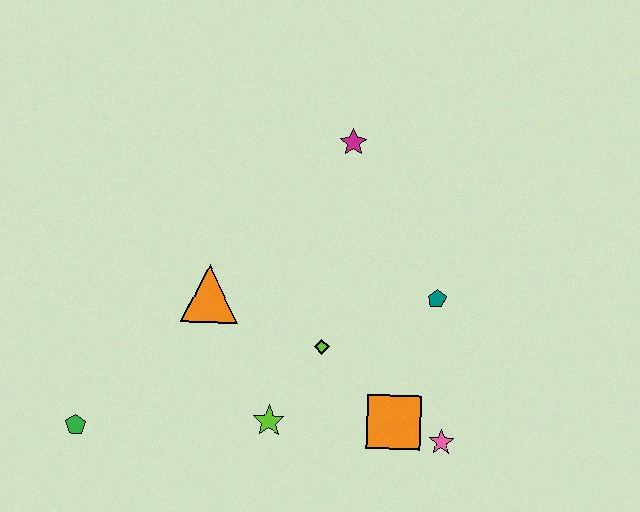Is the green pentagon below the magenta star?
Yes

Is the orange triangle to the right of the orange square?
No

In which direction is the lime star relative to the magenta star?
The lime star is below the magenta star.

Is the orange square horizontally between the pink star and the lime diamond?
Yes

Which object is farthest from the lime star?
The magenta star is farthest from the lime star.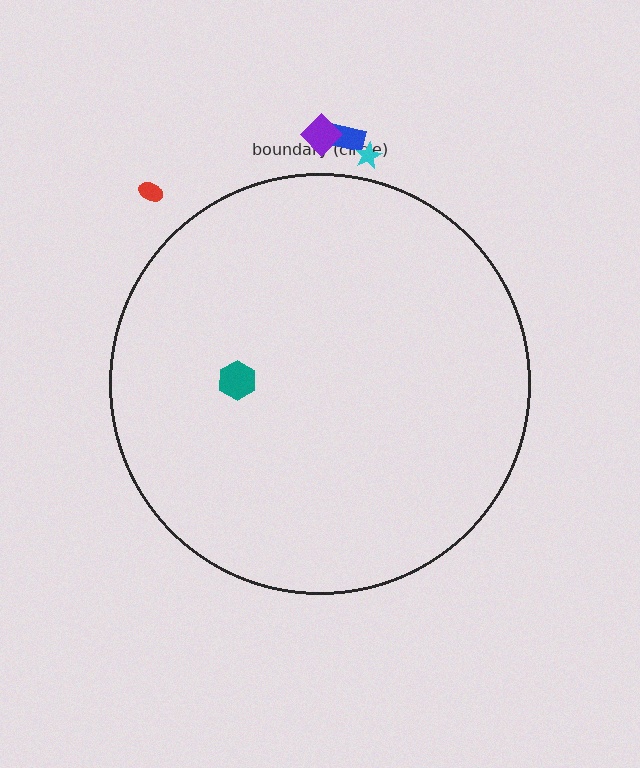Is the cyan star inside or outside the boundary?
Outside.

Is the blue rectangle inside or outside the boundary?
Outside.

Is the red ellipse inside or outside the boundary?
Outside.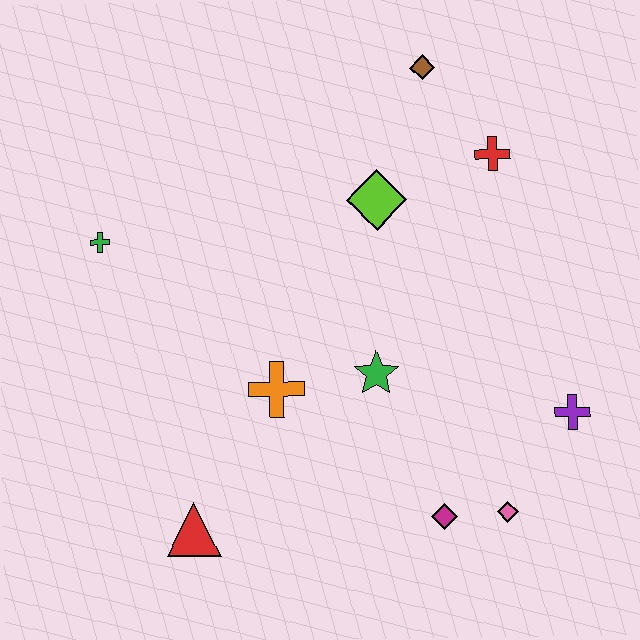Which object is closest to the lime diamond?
The red cross is closest to the lime diamond.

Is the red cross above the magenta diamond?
Yes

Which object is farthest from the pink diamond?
The green cross is farthest from the pink diamond.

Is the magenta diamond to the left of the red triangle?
No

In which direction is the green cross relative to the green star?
The green cross is to the left of the green star.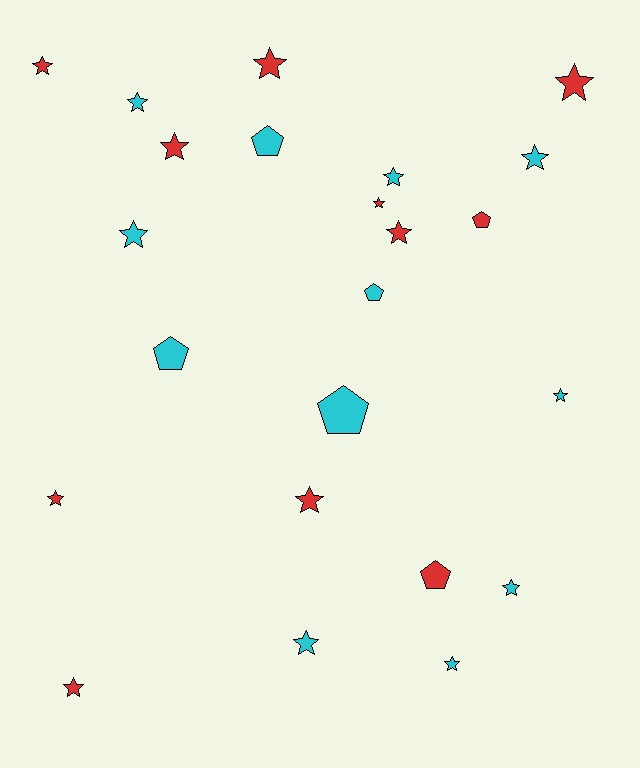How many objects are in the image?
There are 23 objects.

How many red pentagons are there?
There are 2 red pentagons.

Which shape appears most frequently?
Star, with 17 objects.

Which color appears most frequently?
Cyan, with 12 objects.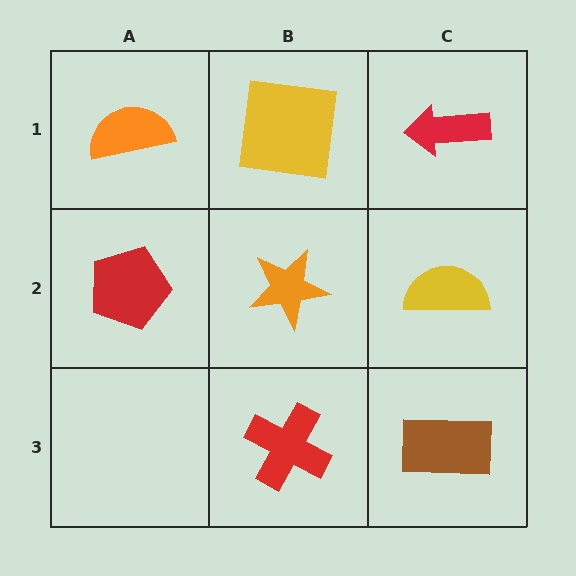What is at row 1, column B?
A yellow square.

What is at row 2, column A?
A red pentagon.